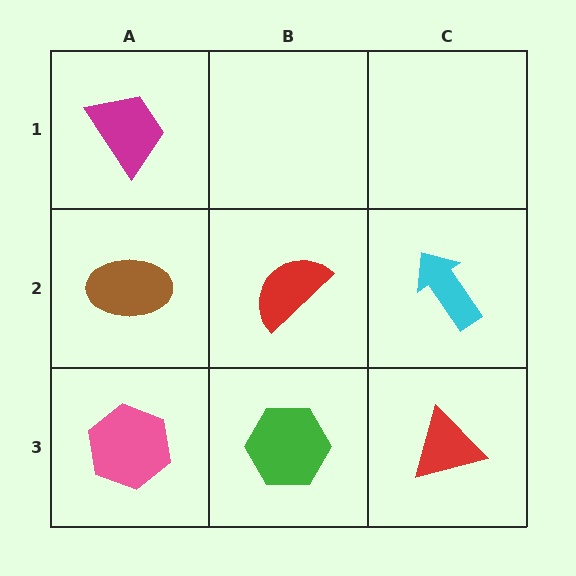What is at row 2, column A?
A brown ellipse.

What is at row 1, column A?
A magenta trapezoid.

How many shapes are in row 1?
1 shape.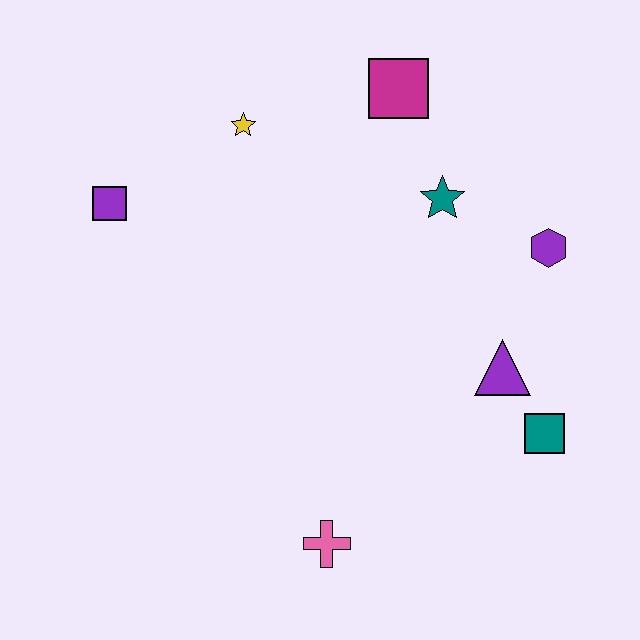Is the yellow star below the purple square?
No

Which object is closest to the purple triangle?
The teal square is closest to the purple triangle.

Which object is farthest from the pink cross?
The magenta square is farthest from the pink cross.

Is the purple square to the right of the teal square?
No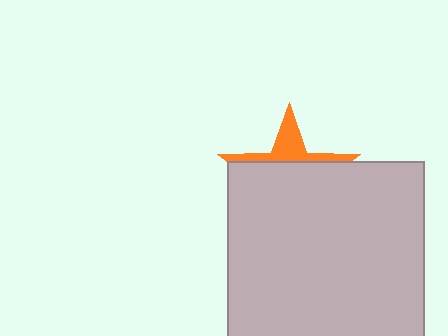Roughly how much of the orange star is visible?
A small part of it is visible (roughly 30%).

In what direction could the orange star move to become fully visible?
The orange star could move up. That would shift it out from behind the light gray square entirely.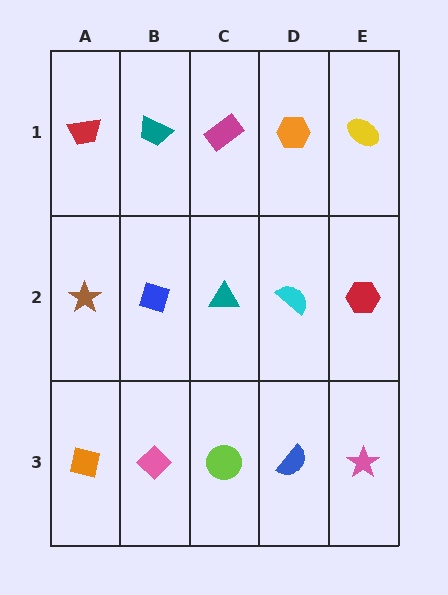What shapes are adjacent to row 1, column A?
A brown star (row 2, column A), a teal trapezoid (row 1, column B).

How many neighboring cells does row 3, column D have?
3.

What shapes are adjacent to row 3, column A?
A brown star (row 2, column A), a pink diamond (row 3, column B).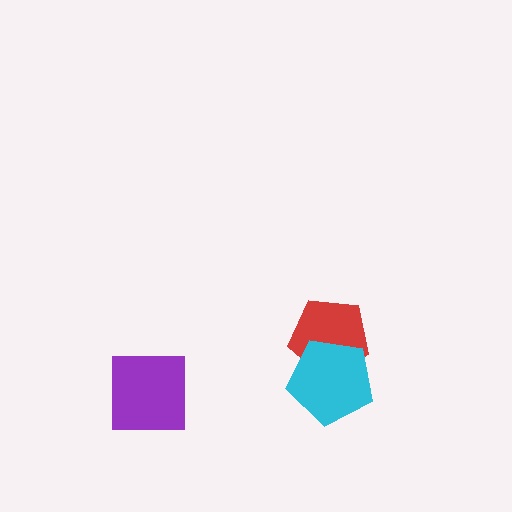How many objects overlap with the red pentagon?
1 object overlaps with the red pentagon.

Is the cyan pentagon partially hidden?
No, no other shape covers it.